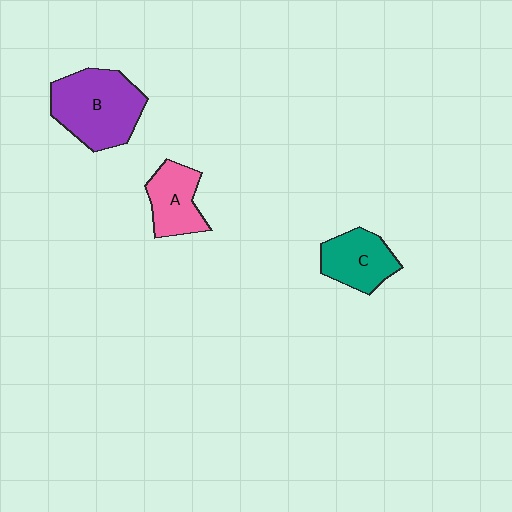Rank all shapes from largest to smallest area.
From largest to smallest: B (purple), C (teal), A (pink).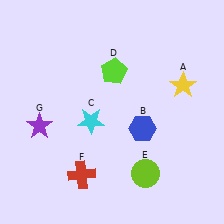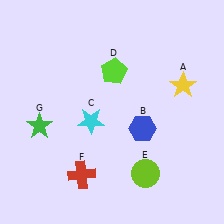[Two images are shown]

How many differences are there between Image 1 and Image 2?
There is 1 difference between the two images.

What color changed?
The star (G) changed from purple in Image 1 to green in Image 2.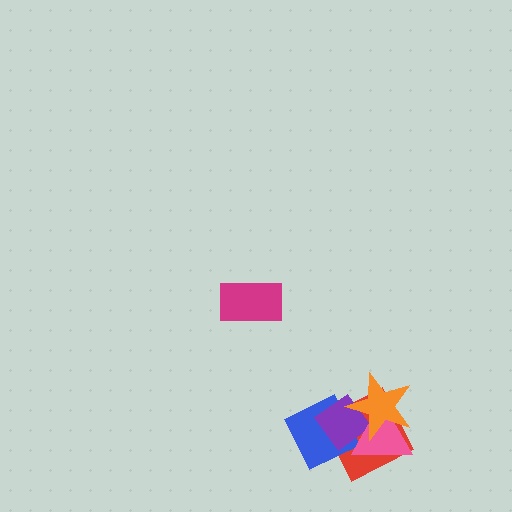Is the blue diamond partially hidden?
Yes, it is partially covered by another shape.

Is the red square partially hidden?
Yes, it is partially covered by another shape.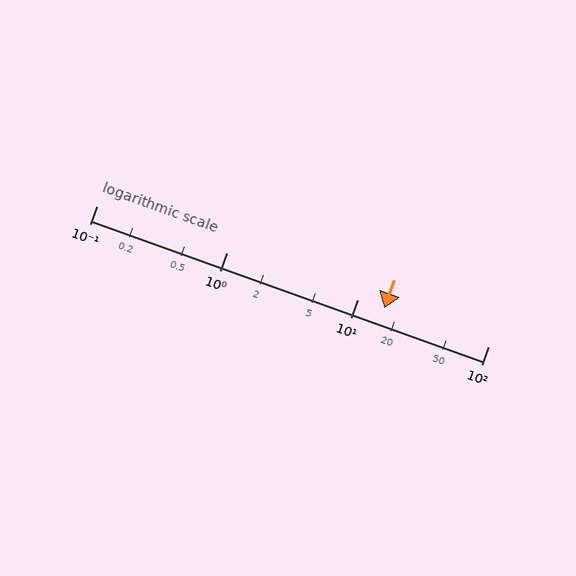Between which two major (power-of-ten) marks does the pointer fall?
The pointer is between 10 and 100.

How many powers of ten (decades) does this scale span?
The scale spans 3 decades, from 0.1 to 100.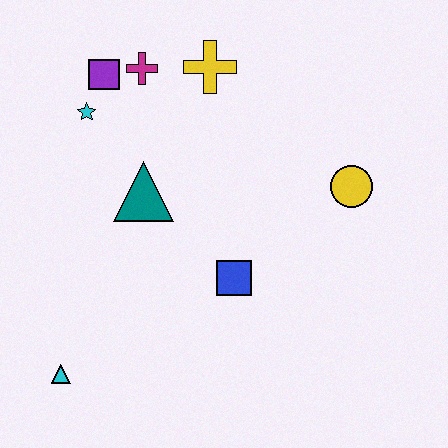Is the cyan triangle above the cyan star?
No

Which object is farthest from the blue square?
The purple square is farthest from the blue square.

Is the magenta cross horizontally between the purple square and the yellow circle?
Yes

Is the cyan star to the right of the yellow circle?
No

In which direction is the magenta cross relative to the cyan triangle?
The magenta cross is above the cyan triangle.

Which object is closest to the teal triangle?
The cyan star is closest to the teal triangle.